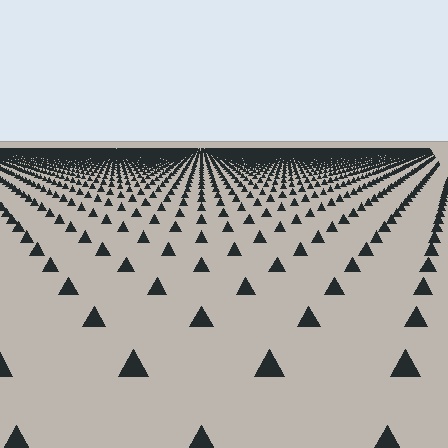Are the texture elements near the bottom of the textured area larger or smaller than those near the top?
Larger. Near the bottom, elements are closer to the viewer and appear at a bigger on-screen size.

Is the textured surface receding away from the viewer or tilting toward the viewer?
The surface is receding away from the viewer. Texture elements get smaller and denser toward the top.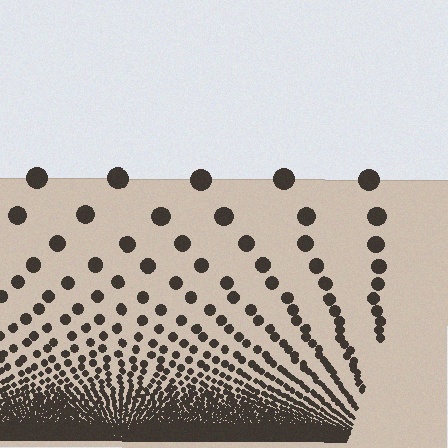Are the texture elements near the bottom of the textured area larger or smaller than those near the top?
Smaller. The gradient is inverted — elements near the bottom are smaller and denser.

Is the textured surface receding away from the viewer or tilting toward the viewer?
The surface appears to tilt toward the viewer. Texture elements get larger and sparser toward the top.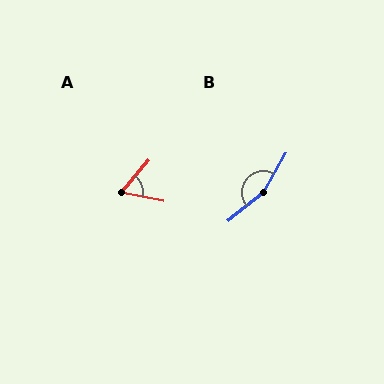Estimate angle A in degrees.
Approximately 62 degrees.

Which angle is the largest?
B, at approximately 158 degrees.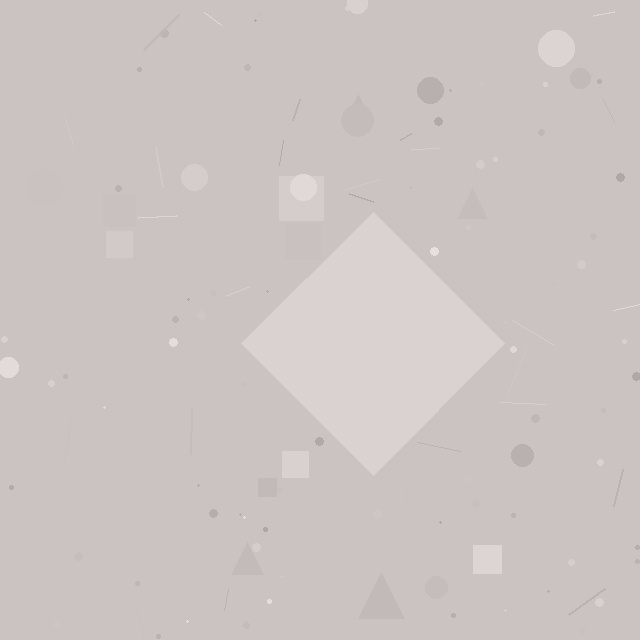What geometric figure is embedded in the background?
A diamond is embedded in the background.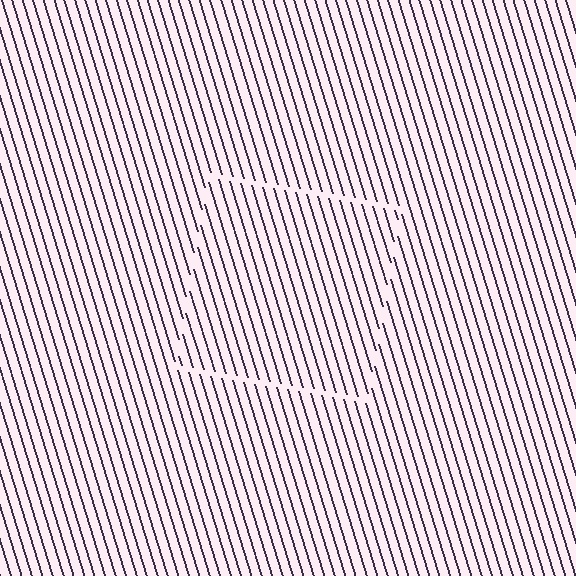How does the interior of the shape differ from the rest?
The interior of the shape contains the same grating, shifted by half a period — the contour is defined by the phase discontinuity where line-ends from the inner and outer gratings abut.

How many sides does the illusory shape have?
4 sides — the line-ends trace a square.